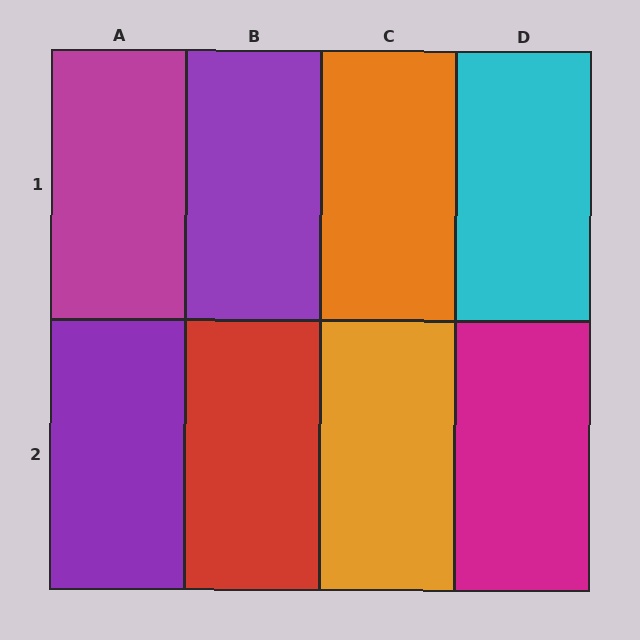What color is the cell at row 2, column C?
Orange.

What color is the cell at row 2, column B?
Red.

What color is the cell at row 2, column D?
Magenta.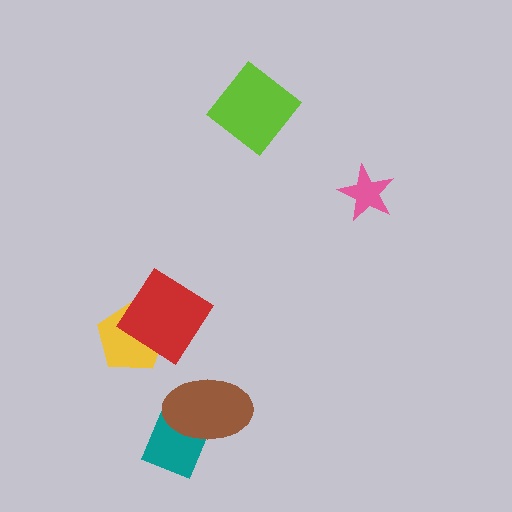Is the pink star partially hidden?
No, no other shape covers it.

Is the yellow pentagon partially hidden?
Yes, it is partially covered by another shape.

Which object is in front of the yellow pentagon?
The red diamond is in front of the yellow pentagon.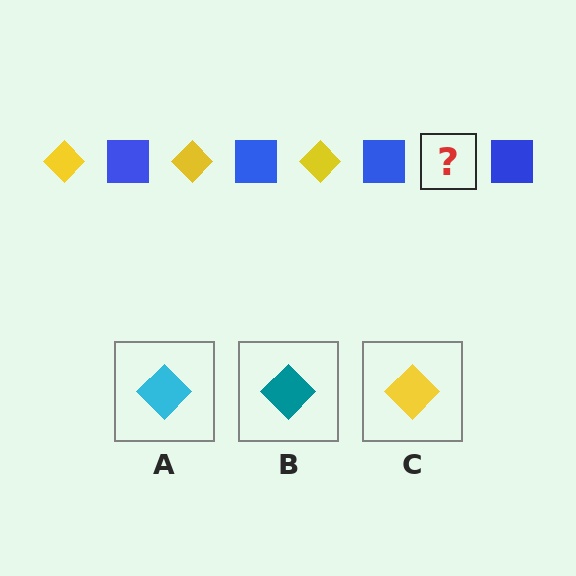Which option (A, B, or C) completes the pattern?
C.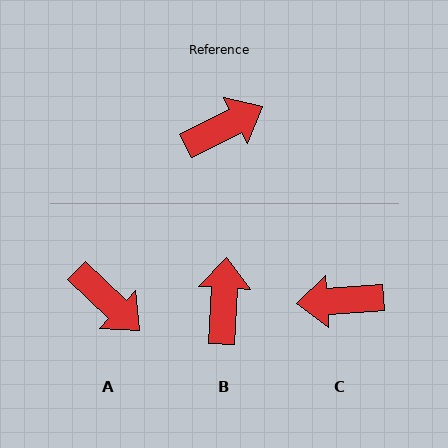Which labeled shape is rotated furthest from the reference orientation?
C, about 157 degrees away.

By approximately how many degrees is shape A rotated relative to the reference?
Approximately 71 degrees clockwise.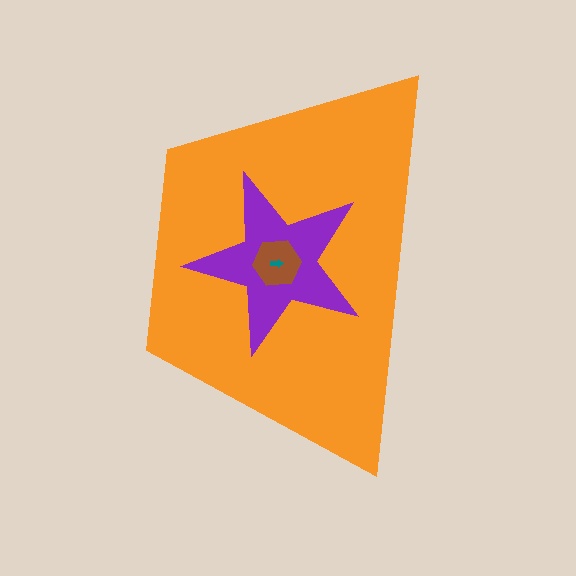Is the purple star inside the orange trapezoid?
Yes.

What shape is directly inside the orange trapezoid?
The purple star.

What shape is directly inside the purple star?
The brown hexagon.